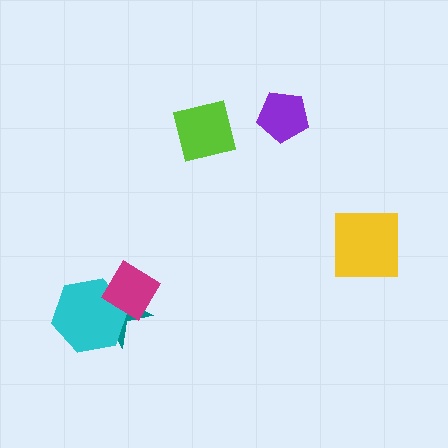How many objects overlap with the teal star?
2 objects overlap with the teal star.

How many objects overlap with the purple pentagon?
0 objects overlap with the purple pentagon.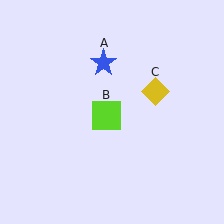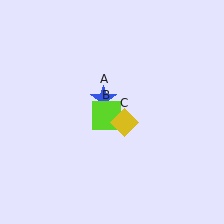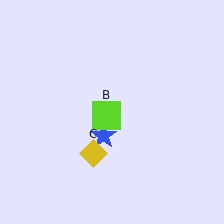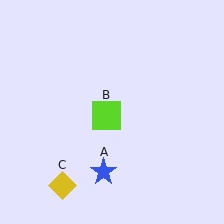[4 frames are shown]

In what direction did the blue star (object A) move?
The blue star (object A) moved down.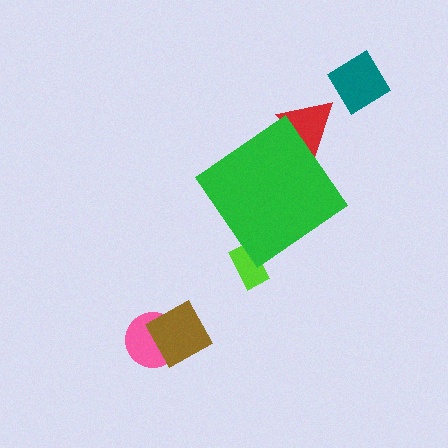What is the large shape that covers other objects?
A green diamond.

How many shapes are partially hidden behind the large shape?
2 shapes are partially hidden.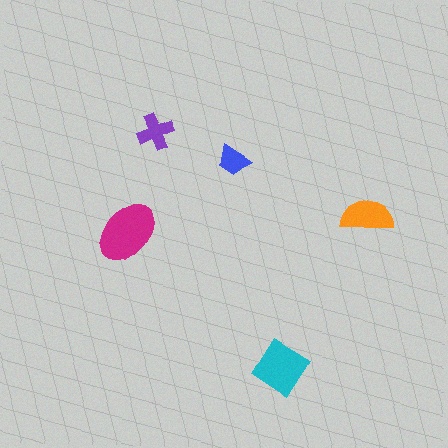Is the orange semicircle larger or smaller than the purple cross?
Larger.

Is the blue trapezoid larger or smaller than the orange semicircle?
Smaller.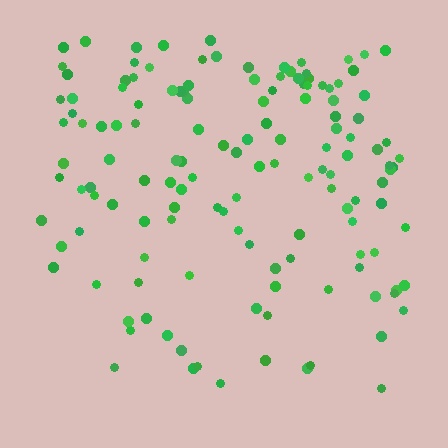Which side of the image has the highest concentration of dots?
The top.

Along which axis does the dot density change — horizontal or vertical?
Vertical.